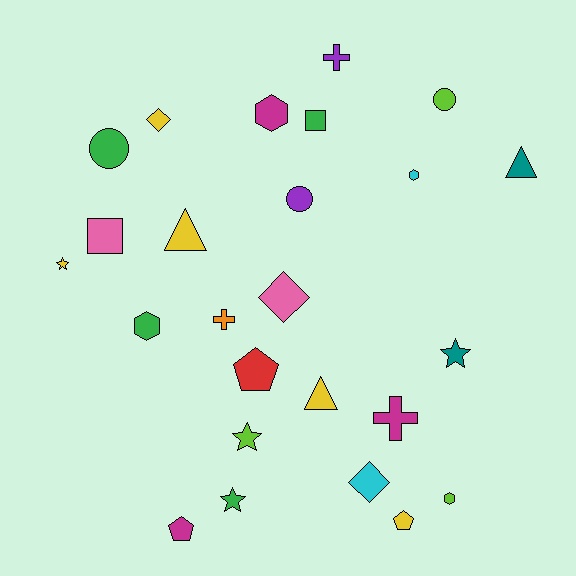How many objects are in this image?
There are 25 objects.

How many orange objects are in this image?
There is 1 orange object.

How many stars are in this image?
There are 4 stars.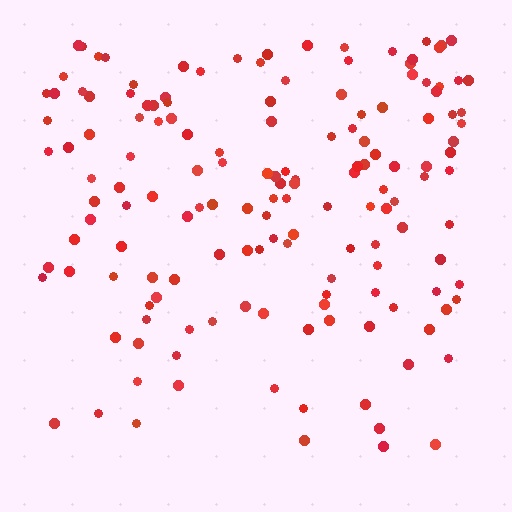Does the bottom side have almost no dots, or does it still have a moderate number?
Still a moderate number, just noticeably fewer than the top.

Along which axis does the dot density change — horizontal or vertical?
Vertical.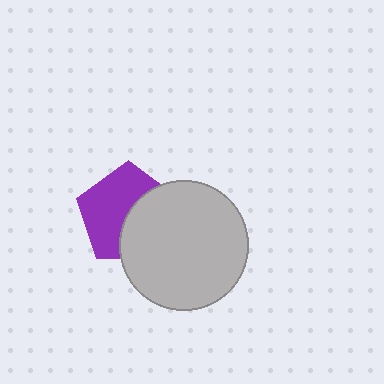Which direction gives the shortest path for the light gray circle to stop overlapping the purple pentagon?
Moving right gives the shortest separation.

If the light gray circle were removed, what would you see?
You would see the complete purple pentagon.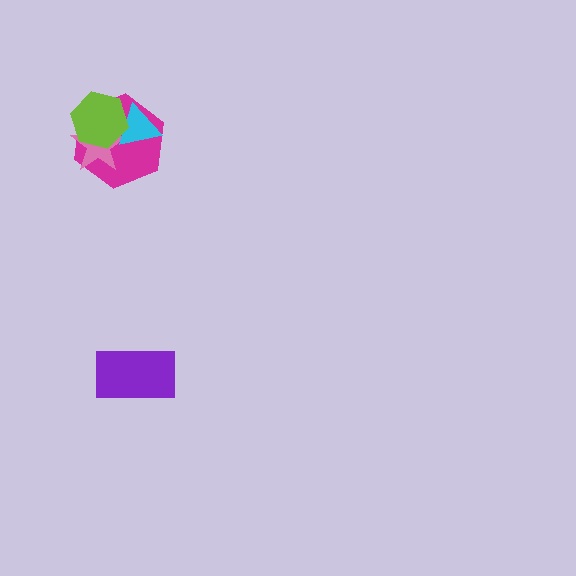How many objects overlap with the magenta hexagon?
3 objects overlap with the magenta hexagon.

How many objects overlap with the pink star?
3 objects overlap with the pink star.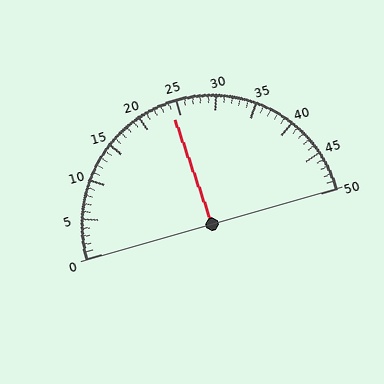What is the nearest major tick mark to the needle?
The nearest major tick mark is 25.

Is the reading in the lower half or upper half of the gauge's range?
The reading is in the lower half of the range (0 to 50).